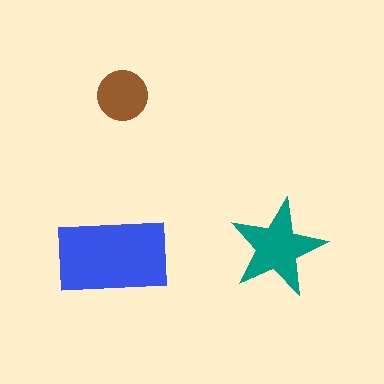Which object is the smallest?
The brown circle.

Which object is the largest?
The blue rectangle.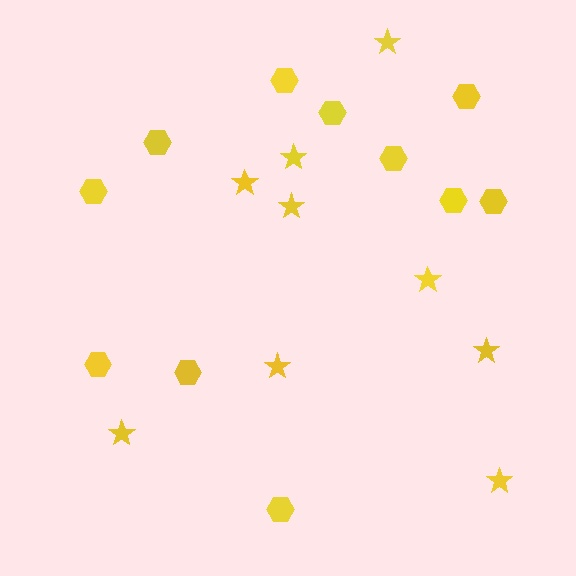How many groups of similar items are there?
There are 2 groups: one group of stars (9) and one group of hexagons (11).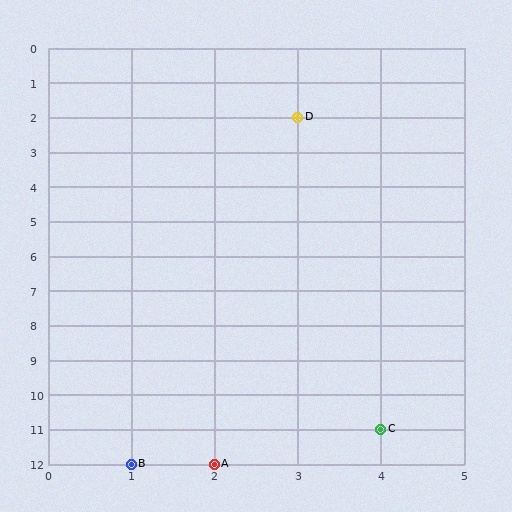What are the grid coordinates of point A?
Point A is at grid coordinates (2, 12).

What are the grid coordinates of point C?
Point C is at grid coordinates (4, 11).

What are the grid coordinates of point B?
Point B is at grid coordinates (1, 12).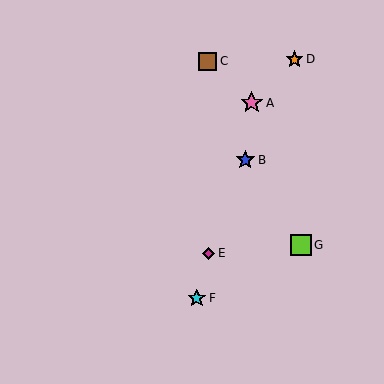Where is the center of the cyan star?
The center of the cyan star is at (197, 298).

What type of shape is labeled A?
Shape A is a pink star.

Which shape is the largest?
The pink star (labeled A) is the largest.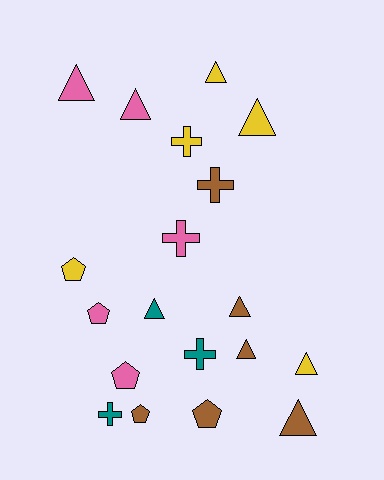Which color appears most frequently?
Brown, with 6 objects.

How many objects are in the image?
There are 19 objects.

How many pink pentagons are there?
There are 2 pink pentagons.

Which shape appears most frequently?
Triangle, with 9 objects.